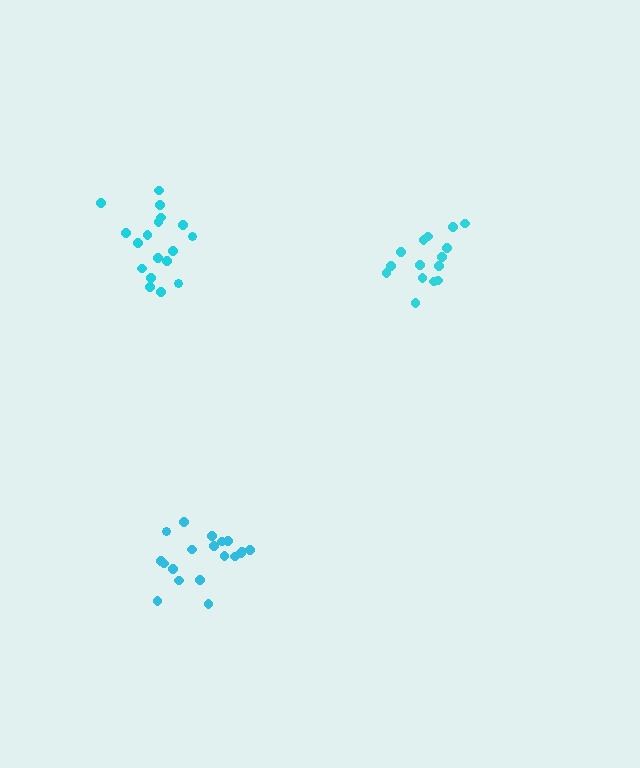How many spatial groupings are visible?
There are 3 spatial groupings.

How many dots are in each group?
Group 1: 15 dots, Group 2: 18 dots, Group 3: 19 dots (52 total).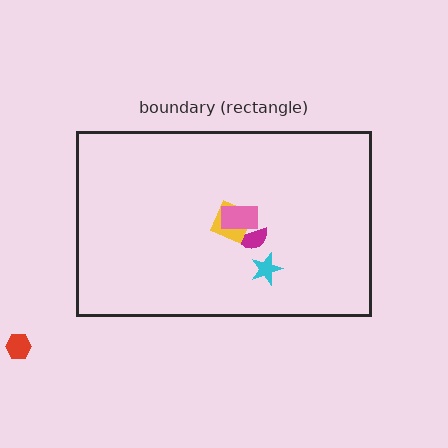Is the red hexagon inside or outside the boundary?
Outside.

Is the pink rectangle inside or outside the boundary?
Inside.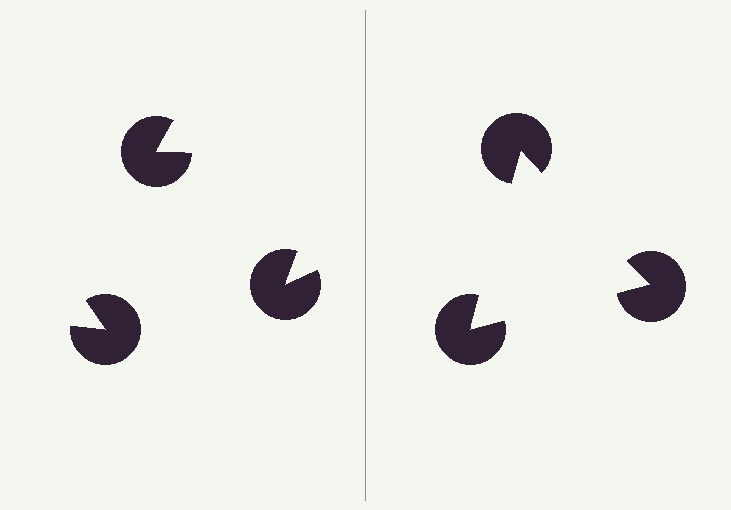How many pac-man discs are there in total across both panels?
6 — 3 on each side.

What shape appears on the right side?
An illusory triangle.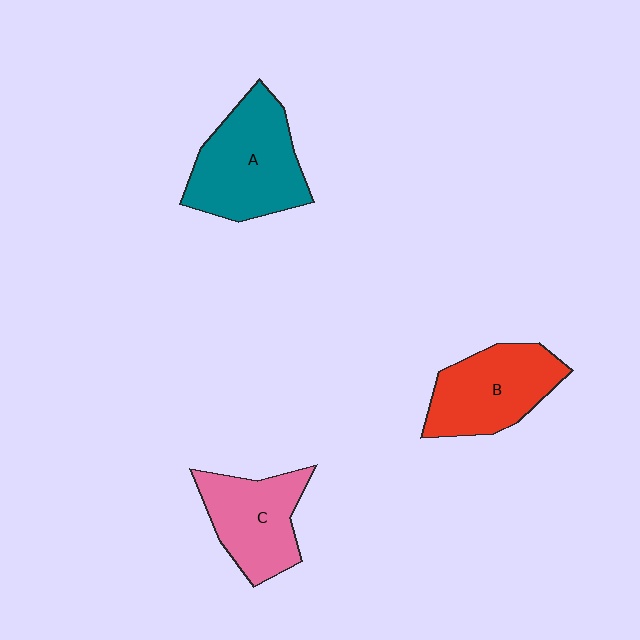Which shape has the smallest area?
Shape C (pink).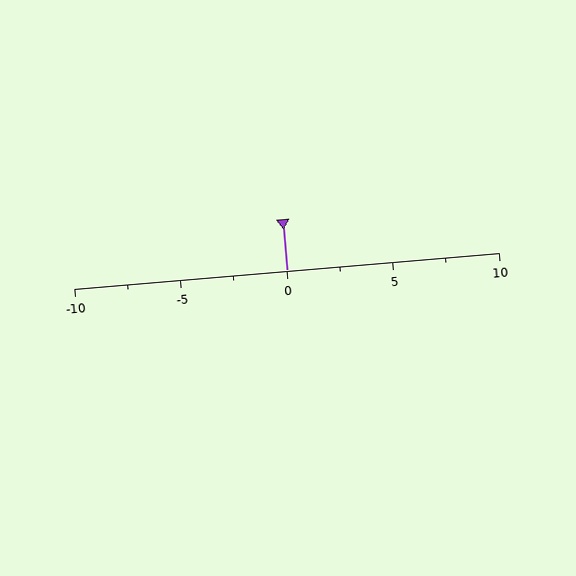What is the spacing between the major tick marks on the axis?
The major ticks are spaced 5 apart.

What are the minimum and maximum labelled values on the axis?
The axis runs from -10 to 10.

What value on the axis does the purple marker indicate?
The marker indicates approximately 0.